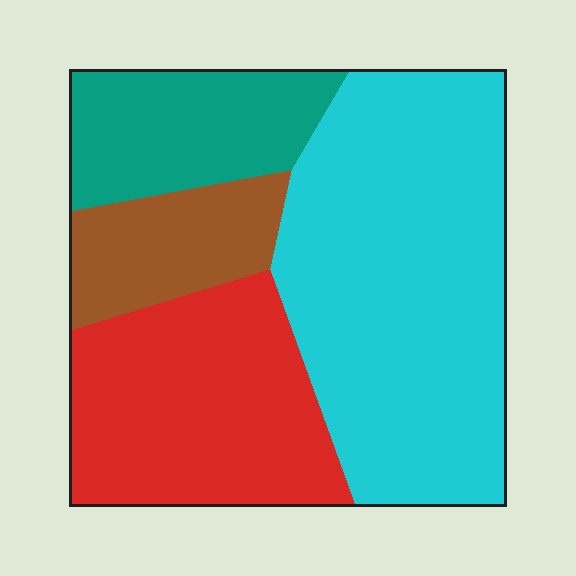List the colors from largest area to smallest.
From largest to smallest: cyan, red, teal, brown.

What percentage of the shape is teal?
Teal takes up about one sixth (1/6) of the shape.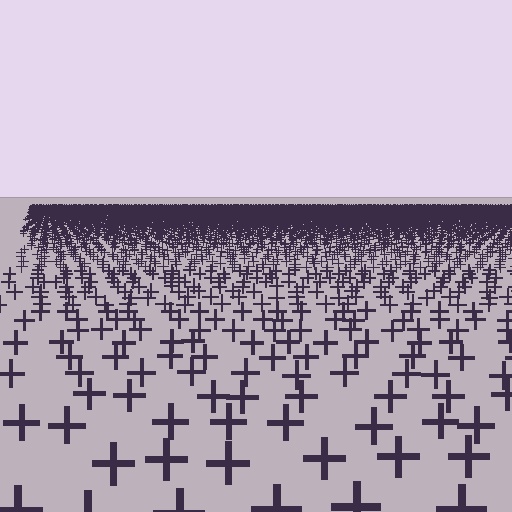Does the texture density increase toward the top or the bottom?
Density increases toward the top.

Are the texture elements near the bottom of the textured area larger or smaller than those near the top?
Larger. Near the bottom, elements are closer to the viewer and appear at a bigger on-screen size.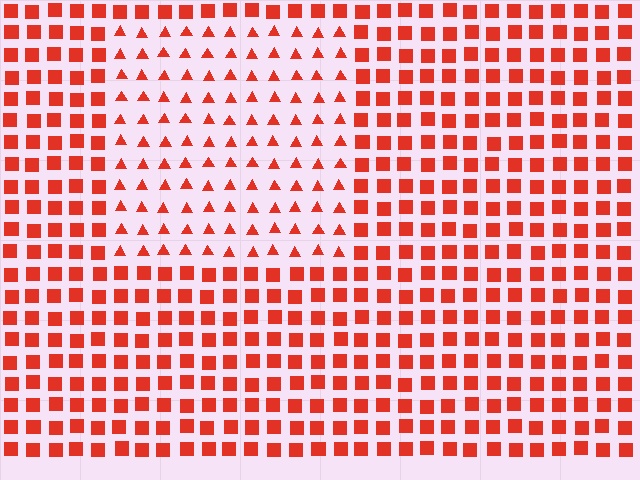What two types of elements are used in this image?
The image uses triangles inside the rectangle region and squares outside it.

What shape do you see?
I see a rectangle.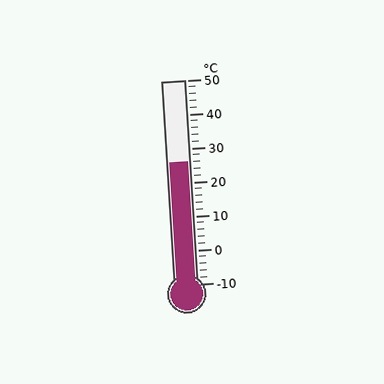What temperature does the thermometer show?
The thermometer shows approximately 26°C.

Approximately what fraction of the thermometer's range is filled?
The thermometer is filled to approximately 60% of its range.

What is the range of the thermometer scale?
The thermometer scale ranges from -10°C to 50°C.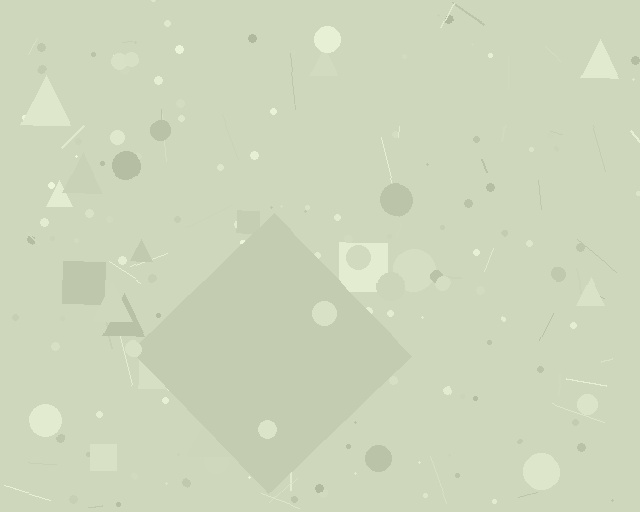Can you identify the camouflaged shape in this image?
The camouflaged shape is a diamond.